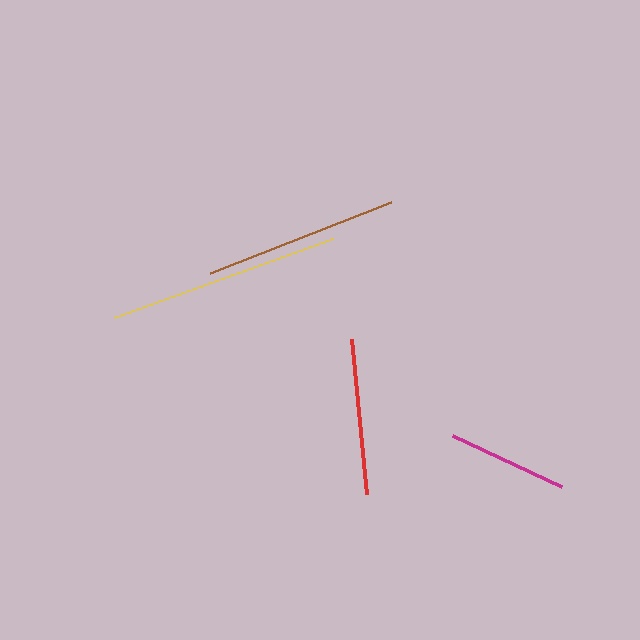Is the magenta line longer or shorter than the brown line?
The brown line is longer than the magenta line.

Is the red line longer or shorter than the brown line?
The brown line is longer than the red line.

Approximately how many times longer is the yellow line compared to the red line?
The yellow line is approximately 1.5 times the length of the red line.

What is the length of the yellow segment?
The yellow segment is approximately 233 pixels long.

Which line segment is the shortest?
The magenta line is the shortest at approximately 121 pixels.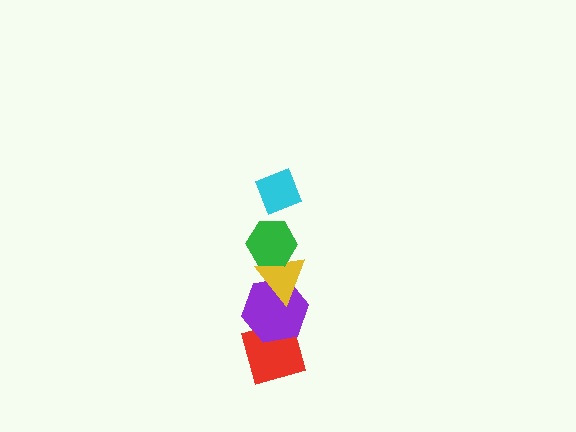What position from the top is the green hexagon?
The green hexagon is 2nd from the top.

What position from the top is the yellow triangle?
The yellow triangle is 3rd from the top.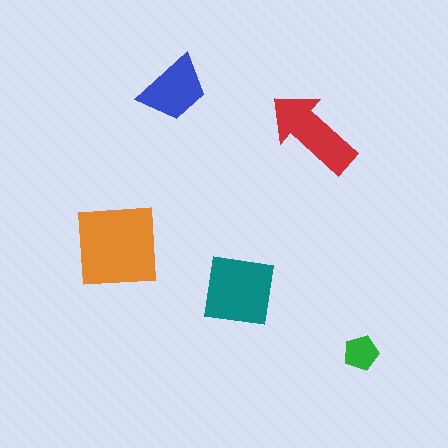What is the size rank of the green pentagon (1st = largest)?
5th.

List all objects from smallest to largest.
The green pentagon, the blue trapezoid, the red arrow, the teal square, the orange square.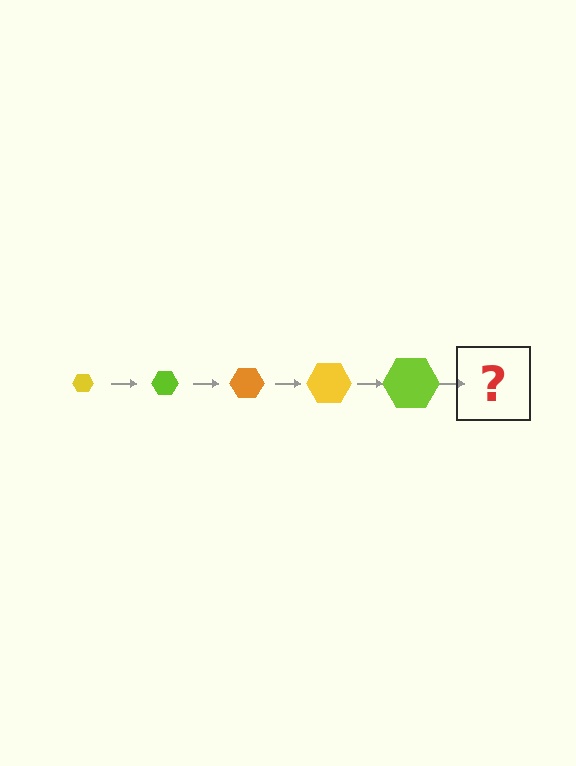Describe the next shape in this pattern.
It should be an orange hexagon, larger than the previous one.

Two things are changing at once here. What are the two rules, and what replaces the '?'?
The two rules are that the hexagon grows larger each step and the color cycles through yellow, lime, and orange. The '?' should be an orange hexagon, larger than the previous one.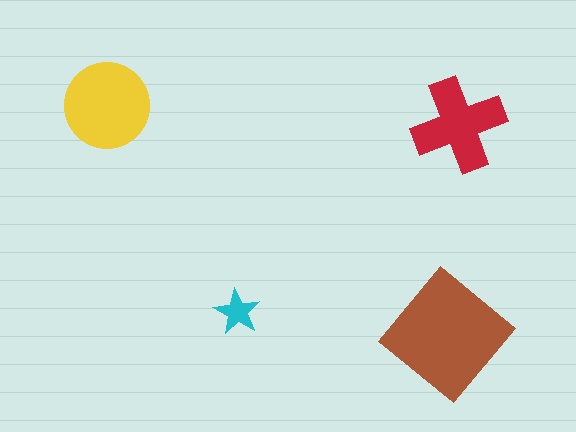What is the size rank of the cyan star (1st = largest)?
4th.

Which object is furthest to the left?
The yellow circle is leftmost.